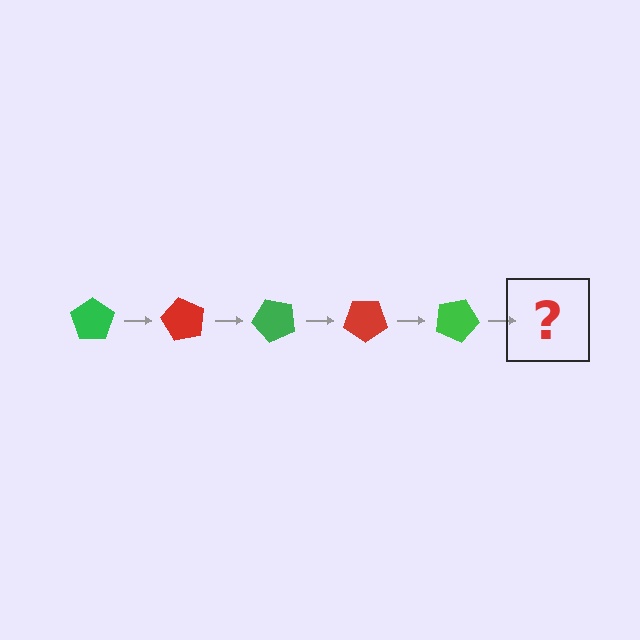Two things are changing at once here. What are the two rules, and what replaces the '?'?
The two rules are that it rotates 60 degrees each step and the color cycles through green and red. The '?' should be a red pentagon, rotated 300 degrees from the start.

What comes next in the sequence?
The next element should be a red pentagon, rotated 300 degrees from the start.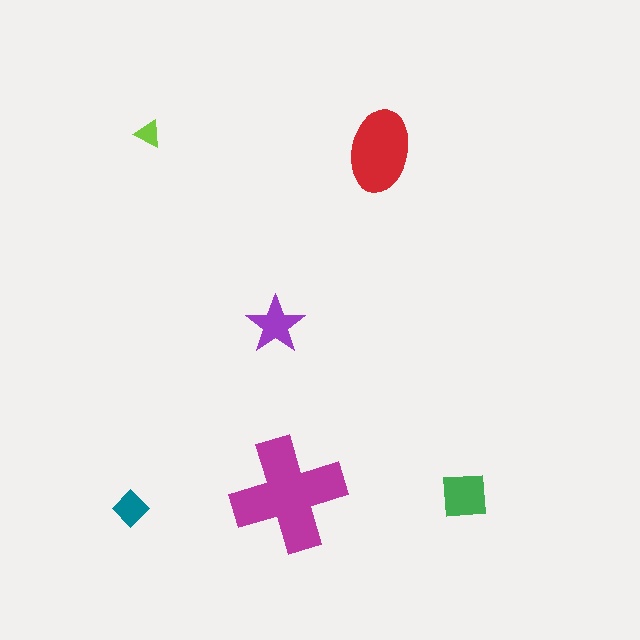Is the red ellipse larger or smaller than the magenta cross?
Smaller.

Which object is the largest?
The magenta cross.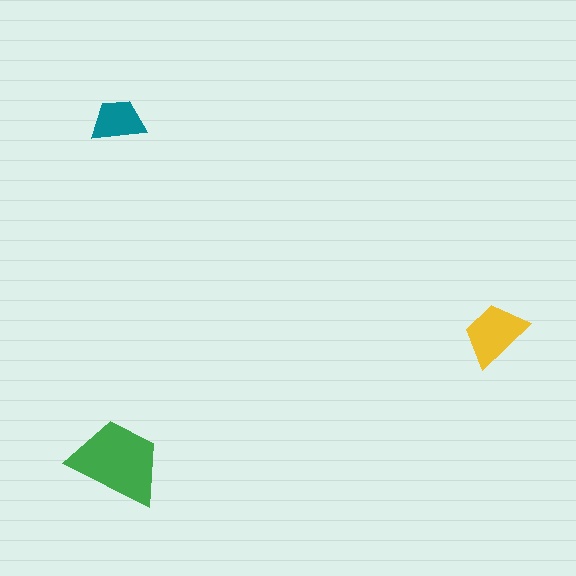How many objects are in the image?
There are 3 objects in the image.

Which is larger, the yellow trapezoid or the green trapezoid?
The green one.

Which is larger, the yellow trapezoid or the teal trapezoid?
The yellow one.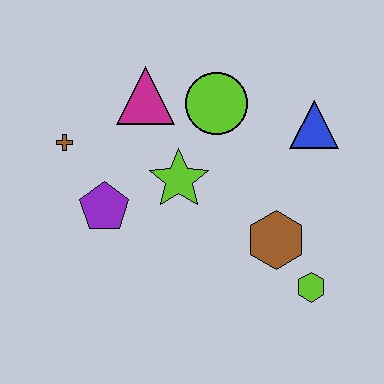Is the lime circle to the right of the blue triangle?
No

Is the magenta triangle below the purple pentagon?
No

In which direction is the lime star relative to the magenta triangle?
The lime star is below the magenta triangle.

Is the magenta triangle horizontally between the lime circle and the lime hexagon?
No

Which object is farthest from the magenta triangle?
The lime hexagon is farthest from the magenta triangle.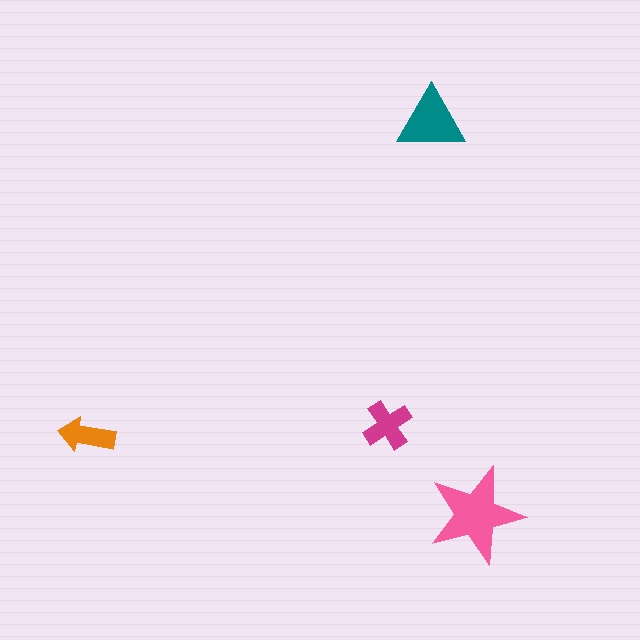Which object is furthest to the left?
The orange arrow is leftmost.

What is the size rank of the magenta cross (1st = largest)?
3rd.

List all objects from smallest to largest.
The orange arrow, the magenta cross, the teal triangle, the pink star.